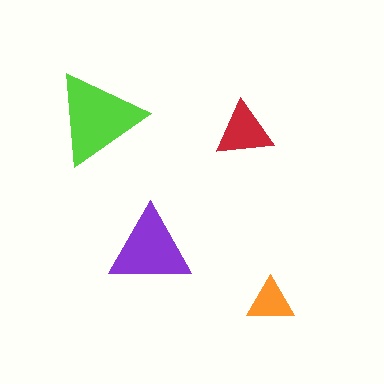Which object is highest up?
The lime triangle is topmost.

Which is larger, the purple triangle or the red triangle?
The purple one.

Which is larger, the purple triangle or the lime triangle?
The lime one.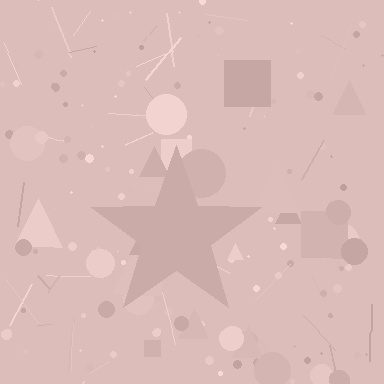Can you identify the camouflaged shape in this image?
The camouflaged shape is a star.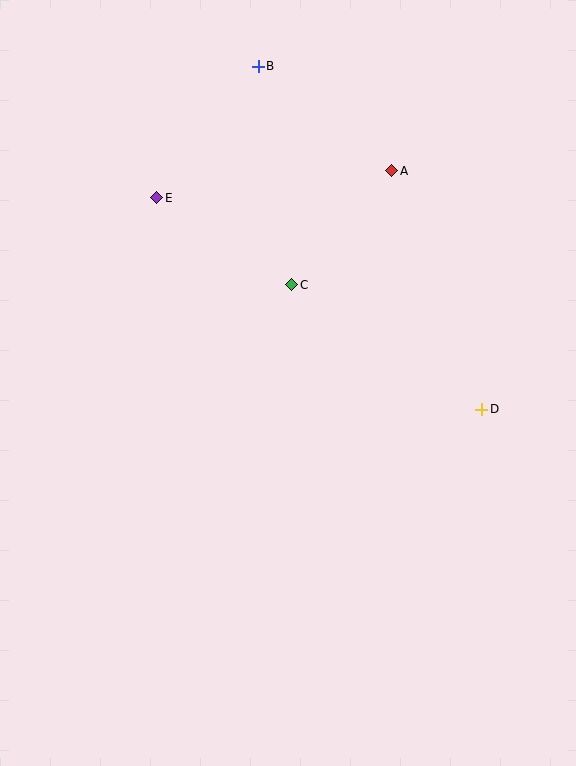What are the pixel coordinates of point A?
Point A is at (392, 171).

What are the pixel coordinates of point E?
Point E is at (157, 198).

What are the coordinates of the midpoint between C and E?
The midpoint between C and E is at (224, 241).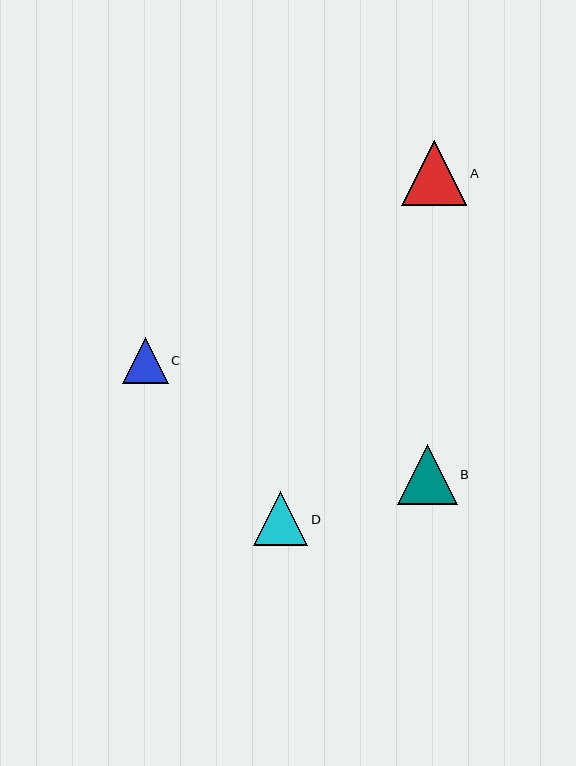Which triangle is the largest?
Triangle A is the largest with a size of approximately 65 pixels.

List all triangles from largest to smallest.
From largest to smallest: A, B, D, C.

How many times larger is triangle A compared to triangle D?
Triangle A is approximately 1.2 times the size of triangle D.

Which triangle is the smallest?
Triangle C is the smallest with a size of approximately 46 pixels.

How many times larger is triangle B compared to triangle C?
Triangle B is approximately 1.3 times the size of triangle C.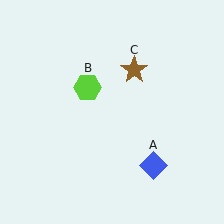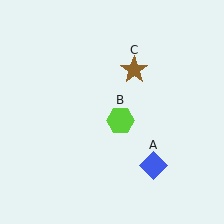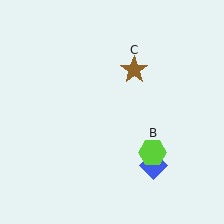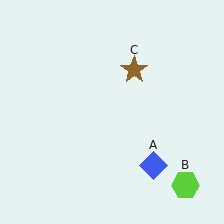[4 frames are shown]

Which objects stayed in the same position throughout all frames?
Blue diamond (object A) and brown star (object C) remained stationary.